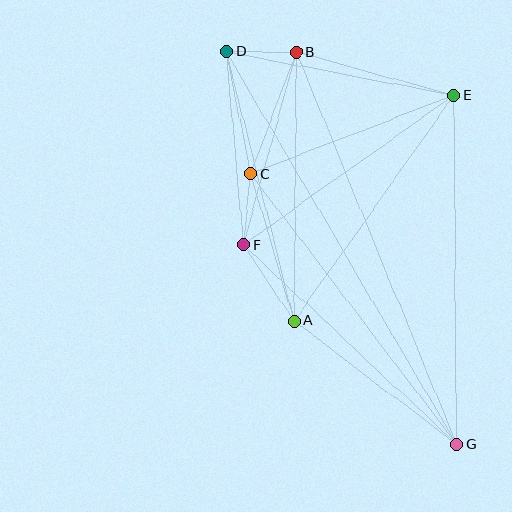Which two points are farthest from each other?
Points D and G are farthest from each other.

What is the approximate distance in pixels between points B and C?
The distance between B and C is approximately 130 pixels.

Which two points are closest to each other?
Points B and D are closest to each other.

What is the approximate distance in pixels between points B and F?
The distance between B and F is approximately 200 pixels.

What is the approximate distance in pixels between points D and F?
The distance between D and F is approximately 194 pixels.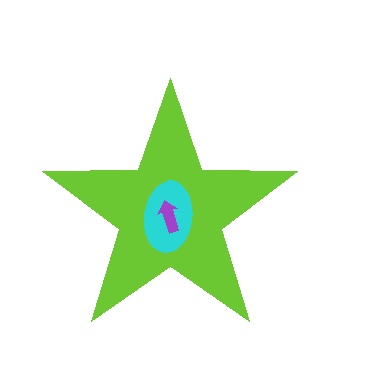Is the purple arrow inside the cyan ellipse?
Yes.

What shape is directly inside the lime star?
The cyan ellipse.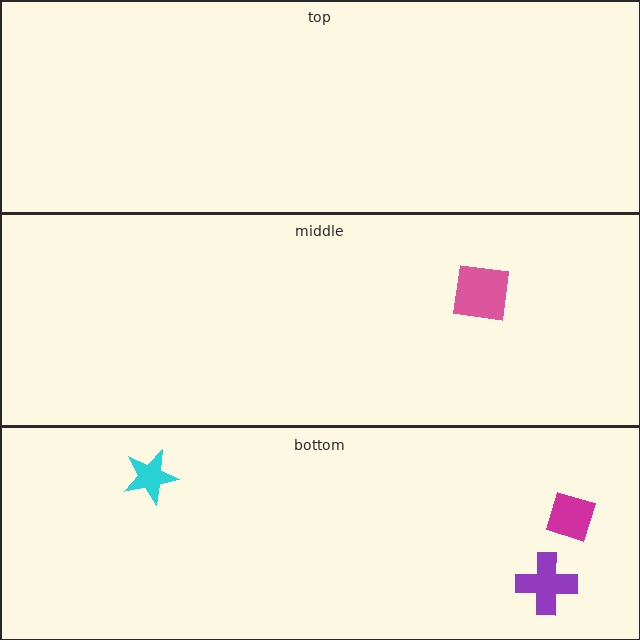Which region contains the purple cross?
The bottom region.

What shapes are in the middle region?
The pink square.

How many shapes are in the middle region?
1.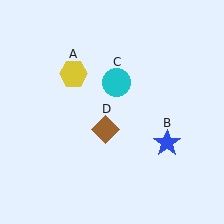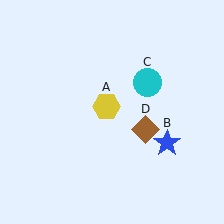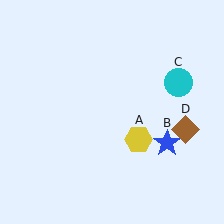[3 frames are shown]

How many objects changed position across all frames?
3 objects changed position: yellow hexagon (object A), cyan circle (object C), brown diamond (object D).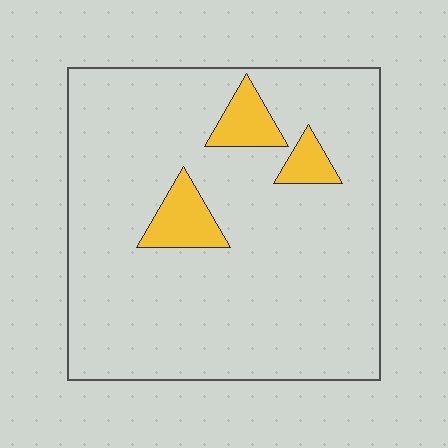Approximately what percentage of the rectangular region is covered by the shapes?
Approximately 10%.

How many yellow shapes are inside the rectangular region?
3.